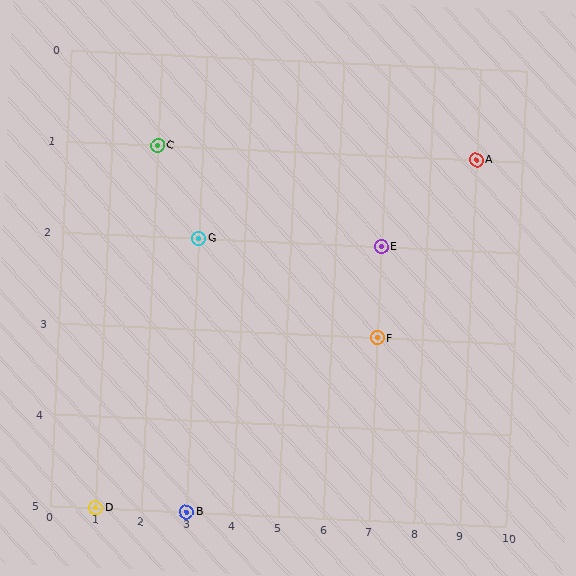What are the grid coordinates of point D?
Point D is at grid coordinates (1, 5).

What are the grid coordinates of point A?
Point A is at grid coordinates (9, 1).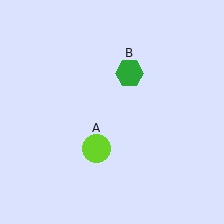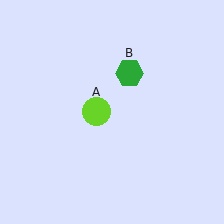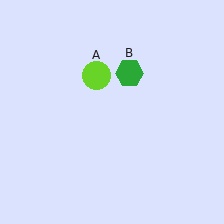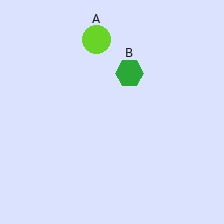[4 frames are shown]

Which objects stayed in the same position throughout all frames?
Green hexagon (object B) remained stationary.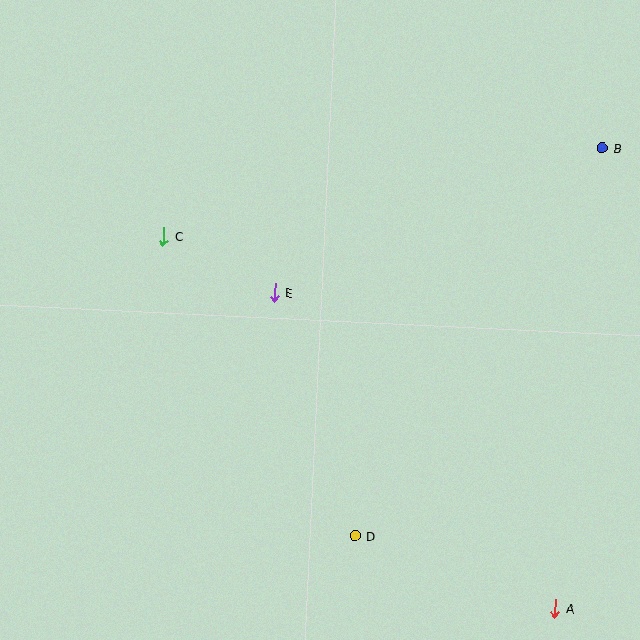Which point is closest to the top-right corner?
Point B is closest to the top-right corner.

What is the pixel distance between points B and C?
The distance between B and C is 448 pixels.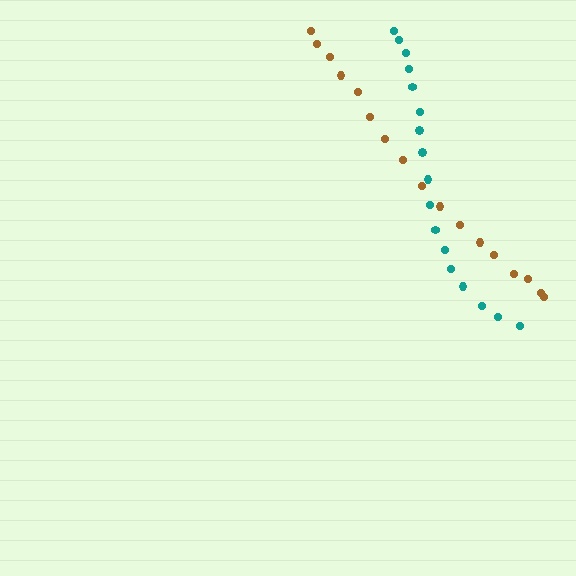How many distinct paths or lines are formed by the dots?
There are 2 distinct paths.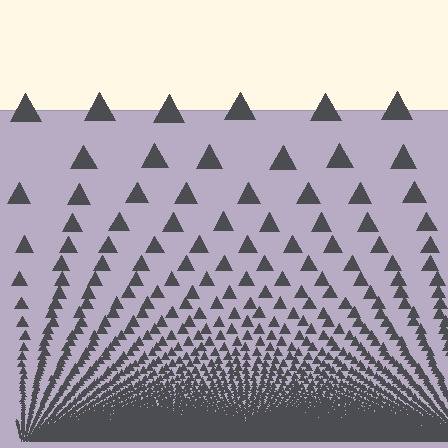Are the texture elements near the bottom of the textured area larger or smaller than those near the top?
Smaller. The gradient is inverted — elements near the bottom are smaller and denser.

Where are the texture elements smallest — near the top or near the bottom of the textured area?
Near the bottom.